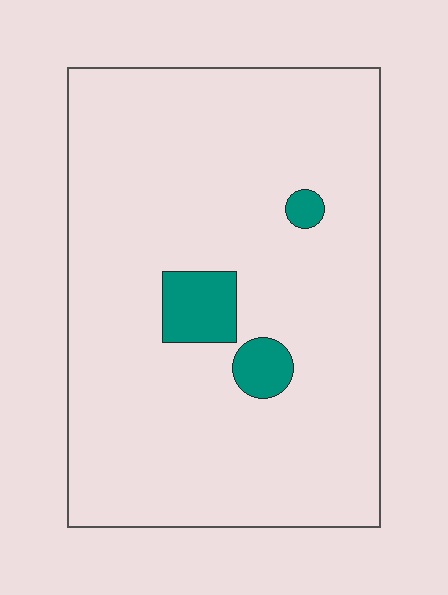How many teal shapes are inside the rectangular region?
3.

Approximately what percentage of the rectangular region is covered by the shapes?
Approximately 5%.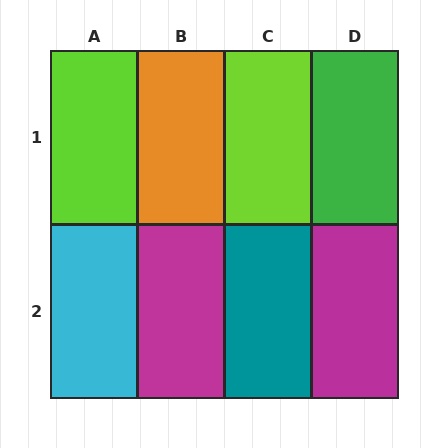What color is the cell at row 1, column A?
Lime.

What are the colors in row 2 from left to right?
Cyan, magenta, teal, magenta.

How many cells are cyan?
1 cell is cyan.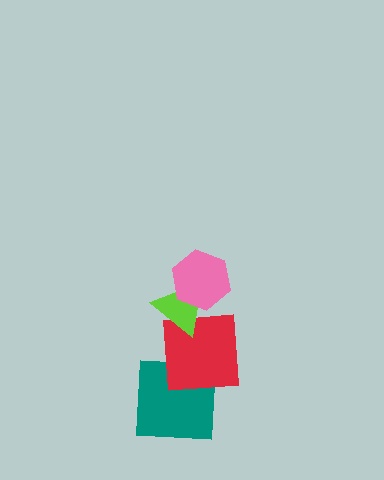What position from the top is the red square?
The red square is 3rd from the top.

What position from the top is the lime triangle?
The lime triangle is 2nd from the top.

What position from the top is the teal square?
The teal square is 4th from the top.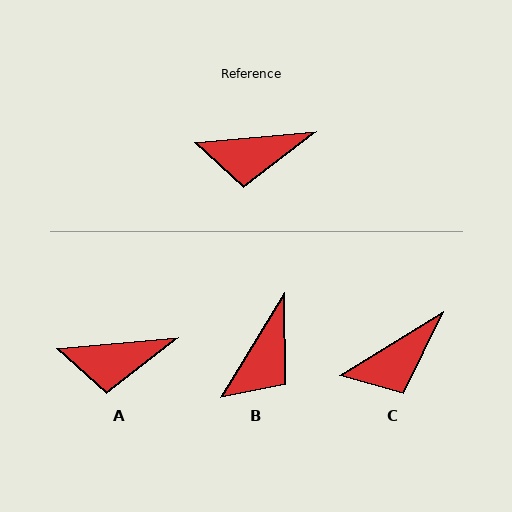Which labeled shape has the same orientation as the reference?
A.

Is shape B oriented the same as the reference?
No, it is off by about 53 degrees.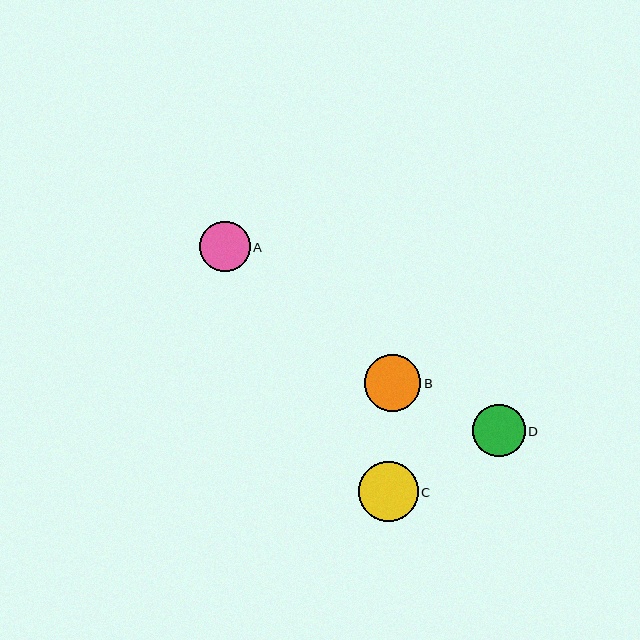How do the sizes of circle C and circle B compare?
Circle C and circle B are approximately the same size.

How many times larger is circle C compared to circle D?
Circle C is approximately 1.1 times the size of circle D.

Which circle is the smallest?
Circle A is the smallest with a size of approximately 50 pixels.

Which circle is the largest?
Circle C is the largest with a size of approximately 60 pixels.